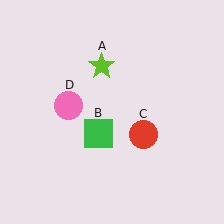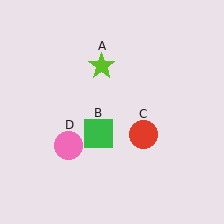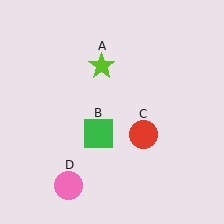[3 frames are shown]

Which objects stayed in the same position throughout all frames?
Lime star (object A) and green square (object B) and red circle (object C) remained stationary.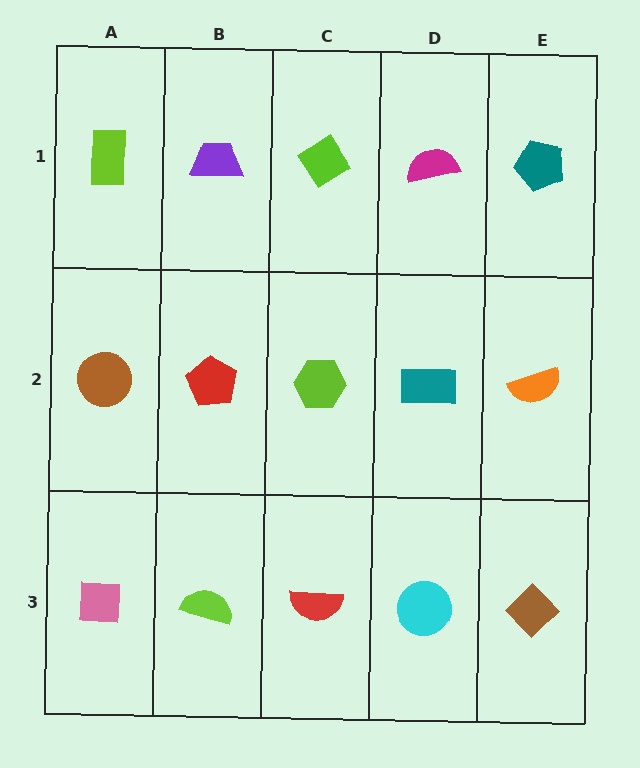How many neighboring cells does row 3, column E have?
2.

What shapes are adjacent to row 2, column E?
A teal pentagon (row 1, column E), a brown diamond (row 3, column E), a teal rectangle (row 2, column D).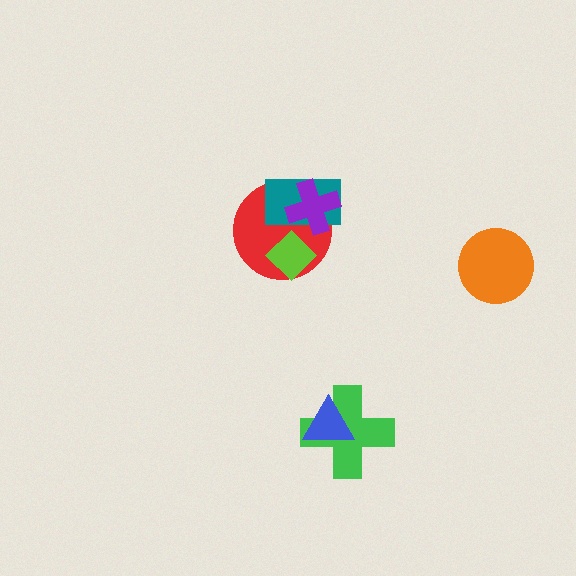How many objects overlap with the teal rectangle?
3 objects overlap with the teal rectangle.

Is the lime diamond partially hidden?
Yes, it is partially covered by another shape.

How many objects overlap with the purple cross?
2 objects overlap with the purple cross.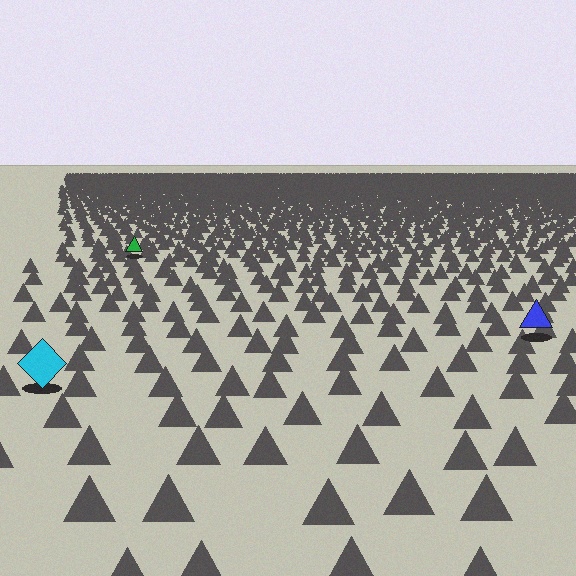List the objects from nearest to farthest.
From nearest to farthest: the cyan diamond, the blue triangle, the green triangle.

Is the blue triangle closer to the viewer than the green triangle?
Yes. The blue triangle is closer — you can tell from the texture gradient: the ground texture is coarser near it.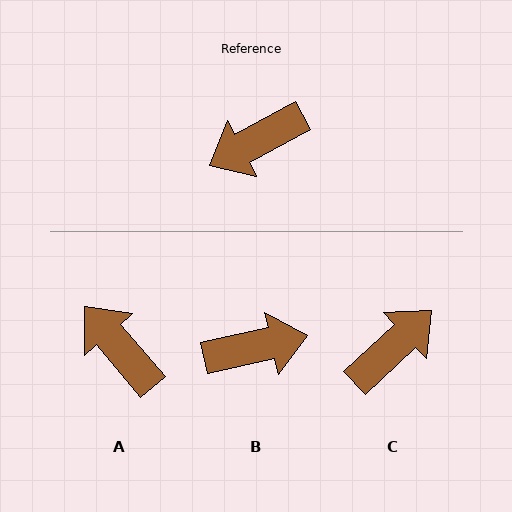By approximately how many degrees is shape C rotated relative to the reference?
Approximately 165 degrees clockwise.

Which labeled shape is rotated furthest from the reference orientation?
C, about 165 degrees away.